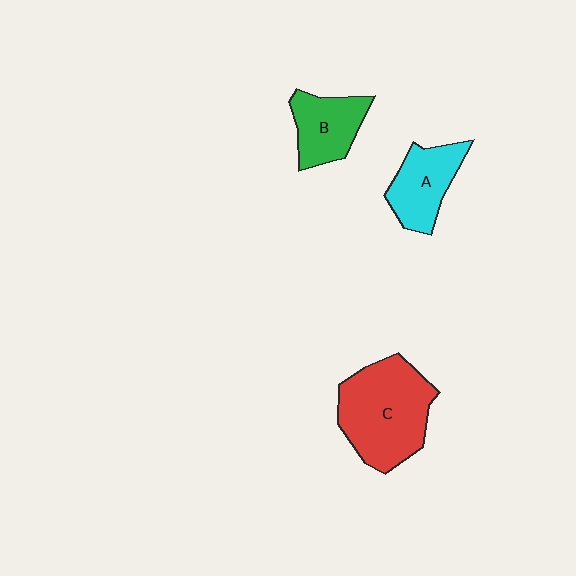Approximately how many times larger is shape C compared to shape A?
Approximately 1.8 times.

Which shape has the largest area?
Shape C (red).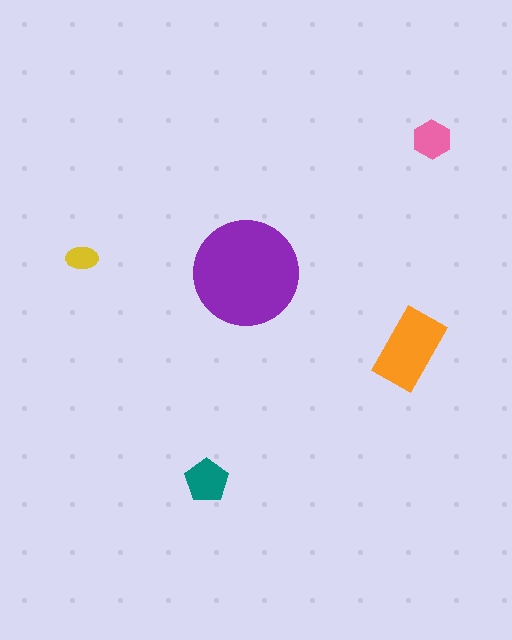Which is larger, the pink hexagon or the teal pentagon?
The teal pentagon.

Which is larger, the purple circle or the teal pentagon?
The purple circle.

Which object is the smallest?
The yellow ellipse.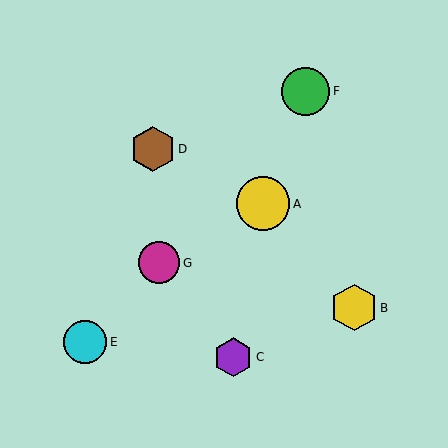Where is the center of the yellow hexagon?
The center of the yellow hexagon is at (354, 308).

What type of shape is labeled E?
Shape E is a cyan circle.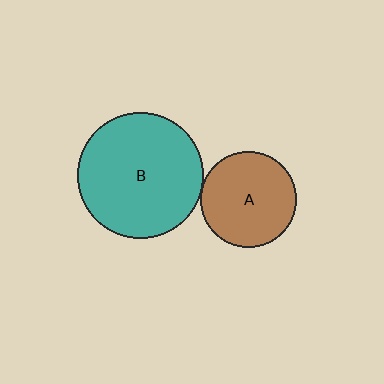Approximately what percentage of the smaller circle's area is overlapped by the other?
Approximately 5%.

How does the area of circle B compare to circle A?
Approximately 1.7 times.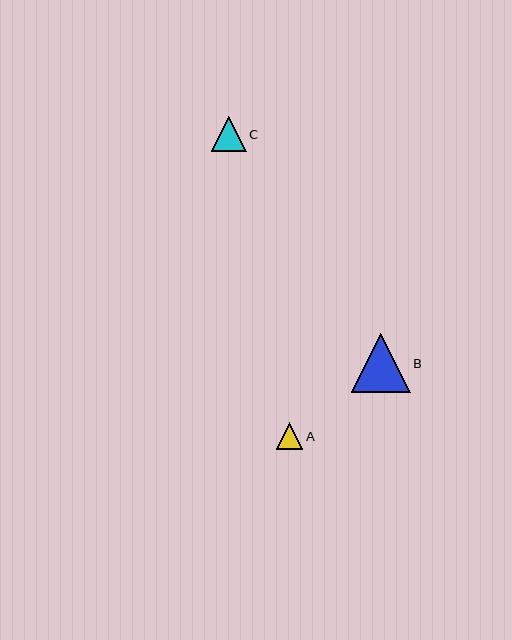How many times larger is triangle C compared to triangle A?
Triangle C is approximately 1.3 times the size of triangle A.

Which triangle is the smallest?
Triangle A is the smallest with a size of approximately 26 pixels.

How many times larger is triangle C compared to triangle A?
Triangle C is approximately 1.3 times the size of triangle A.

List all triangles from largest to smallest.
From largest to smallest: B, C, A.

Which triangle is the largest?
Triangle B is the largest with a size of approximately 59 pixels.